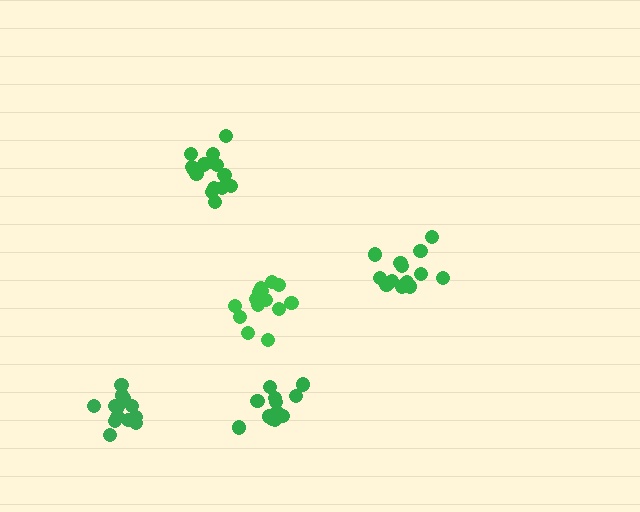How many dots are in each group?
Group 1: 15 dots, Group 2: 14 dots, Group 3: 12 dots, Group 4: 13 dots, Group 5: 13 dots (67 total).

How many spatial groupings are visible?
There are 5 spatial groupings.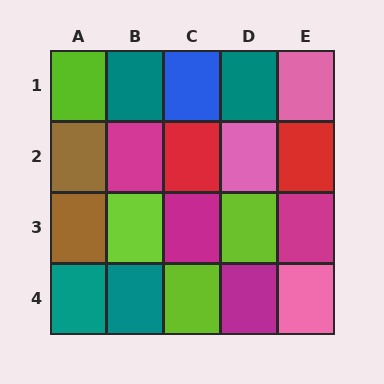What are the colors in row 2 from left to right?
Brown, magenta, red, pink, red.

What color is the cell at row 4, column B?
Teal.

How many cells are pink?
3 cells are pink.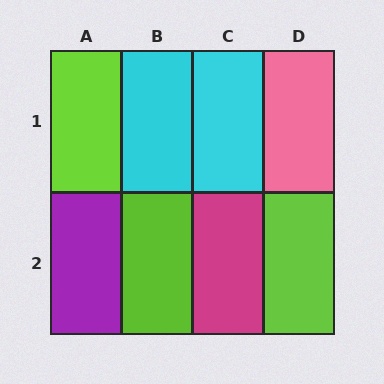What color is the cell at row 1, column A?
Lime.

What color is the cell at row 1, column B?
Cyan.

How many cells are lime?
3 cells are lime.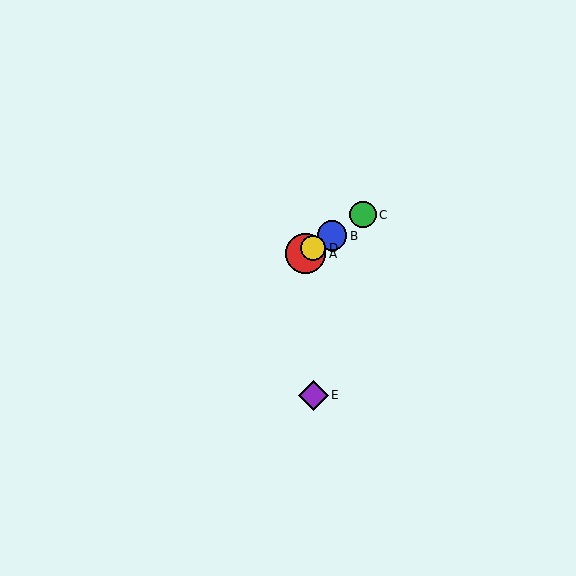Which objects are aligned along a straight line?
Objects A, B, C, D are aligned along a straight line.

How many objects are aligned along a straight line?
4 objects (A, B, C, D) are aligned along a straight line.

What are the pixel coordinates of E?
Object E is at (314, 395).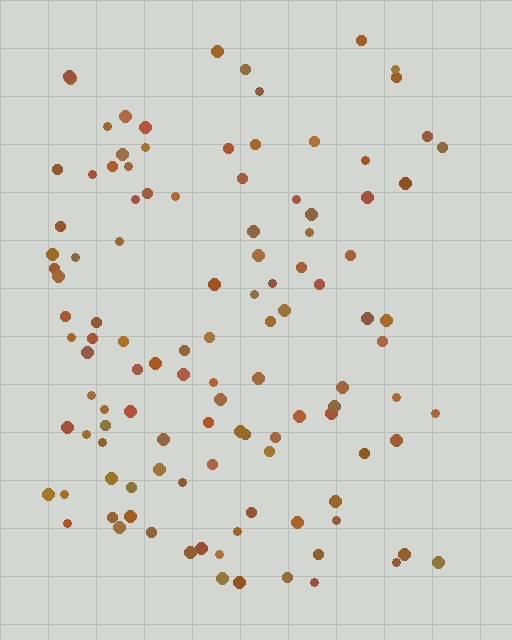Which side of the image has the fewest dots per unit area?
The right.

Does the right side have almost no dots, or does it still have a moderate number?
Still a moderate number, just noticeably fewer than the left.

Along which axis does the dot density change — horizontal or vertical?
Horizontal.